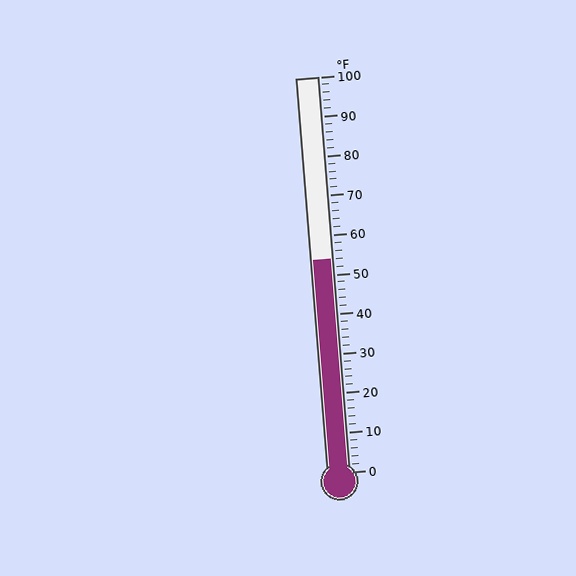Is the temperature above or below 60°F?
The temperature is below 60°F.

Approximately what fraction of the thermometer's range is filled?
The thermometer is filled to approximately 55% of its range.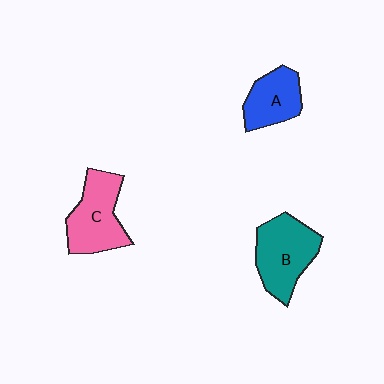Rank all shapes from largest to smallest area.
From largest to smallest: B (teal), C (pink), A (blue).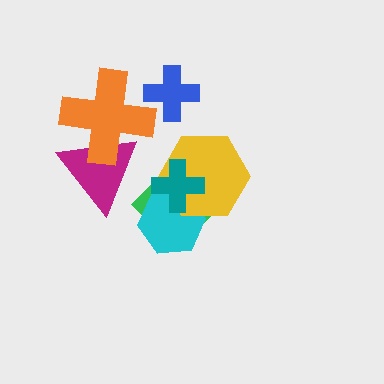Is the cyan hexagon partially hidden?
Yes, it is partially covered by another shape.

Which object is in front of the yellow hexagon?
The teal cross is in front of the yellow hexagon.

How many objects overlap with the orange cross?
1 object overlaps with the orange cross.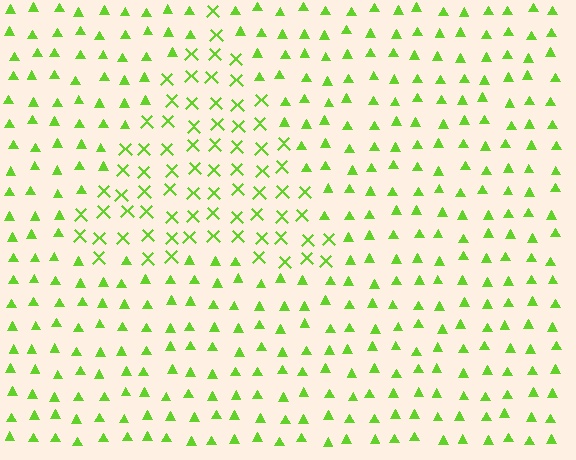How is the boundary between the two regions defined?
The boundary is defined by a change in element shape: X marks inside vs. triangles outside. All elements share the same color and spacing.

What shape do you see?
I see a triangle.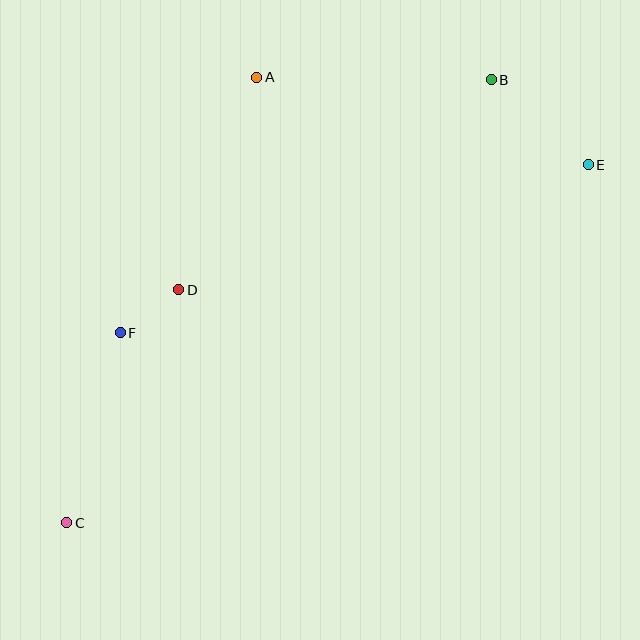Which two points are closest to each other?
Points D and F are closest to each other.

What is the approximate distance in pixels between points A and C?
The distance between A and C is approximately 484 pixels.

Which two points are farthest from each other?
Points C and E are farthest from each other.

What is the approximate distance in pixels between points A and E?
The distance between A and E is approximately 343 pixels.